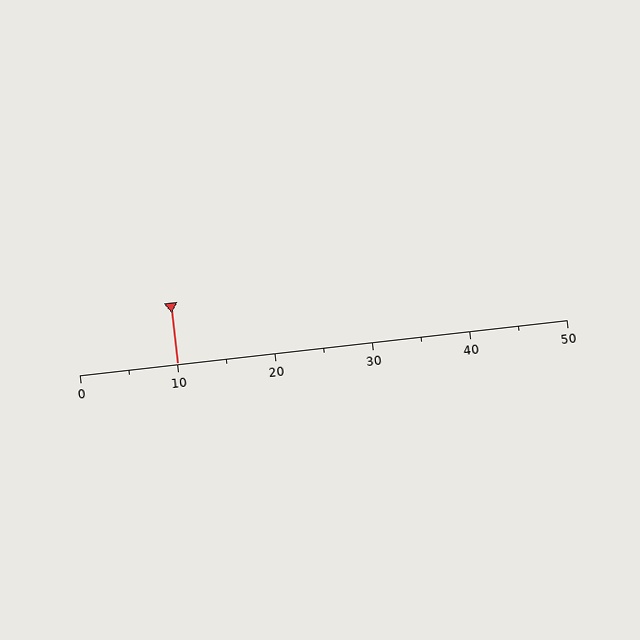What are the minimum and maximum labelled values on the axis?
The axis runs from 0 to 50.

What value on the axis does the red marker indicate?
The marker indicates approximately 10.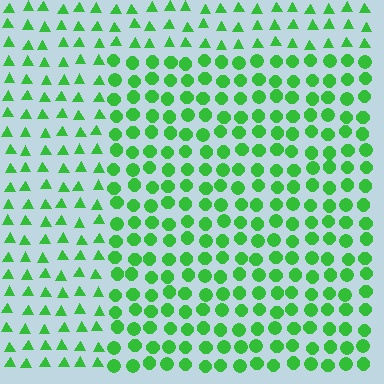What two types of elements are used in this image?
The image uses circles inside the rectangle region and triangles outside it.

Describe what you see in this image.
The image is filled with small green elements arranged in a uniform grid. A rectangle-shaped region contains circles, while the surrounding area contains triangles. The boundary is defined purely by the change in element shape.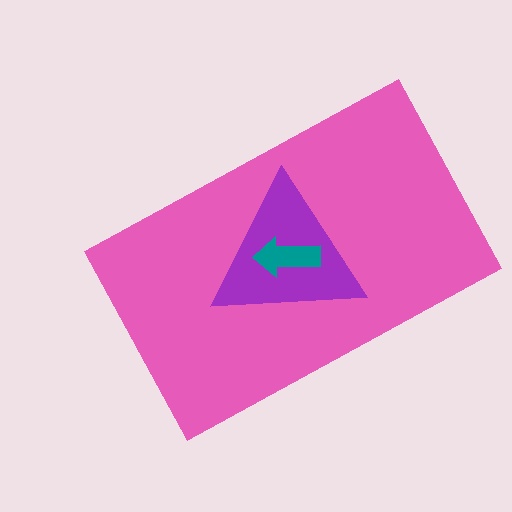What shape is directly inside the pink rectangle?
The purple triangle.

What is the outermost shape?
The pink rectangle.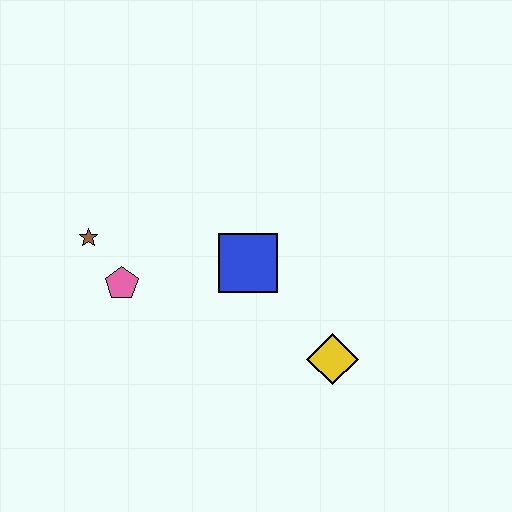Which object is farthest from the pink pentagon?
The yellow diamond is farthest from the pink pentagon.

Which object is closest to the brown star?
The pink pentagon is closest to the brown star.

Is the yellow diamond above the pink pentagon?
No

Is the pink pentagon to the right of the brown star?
Yes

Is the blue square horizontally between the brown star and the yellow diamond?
Yes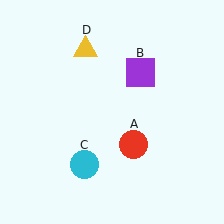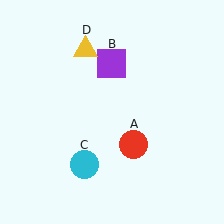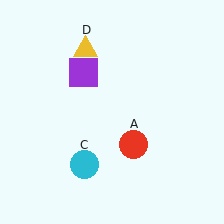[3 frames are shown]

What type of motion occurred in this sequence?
The purple square (object B) rotated counterclockwise around the center of the scene.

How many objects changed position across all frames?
1 object changed position: purple square (object B).